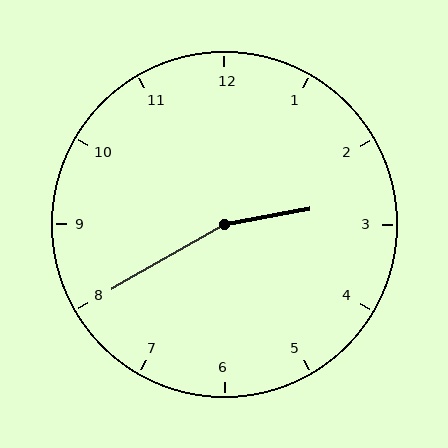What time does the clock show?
2:40.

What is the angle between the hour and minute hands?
Approximately 160 degrees.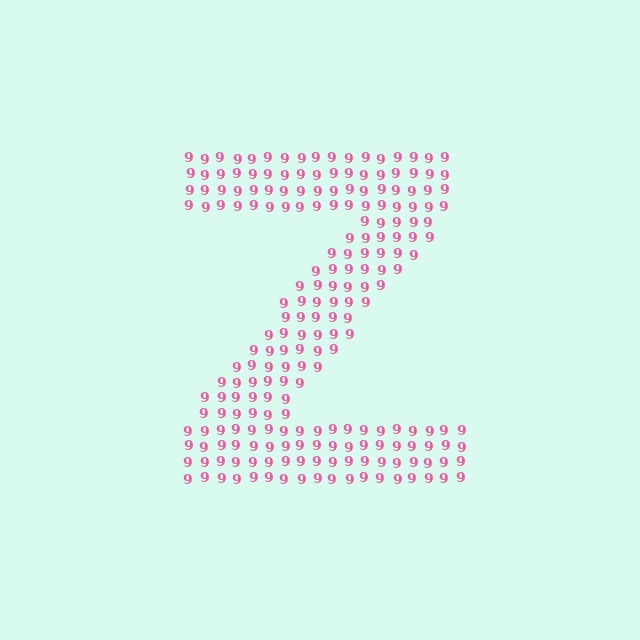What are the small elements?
The small elements are digit 9's.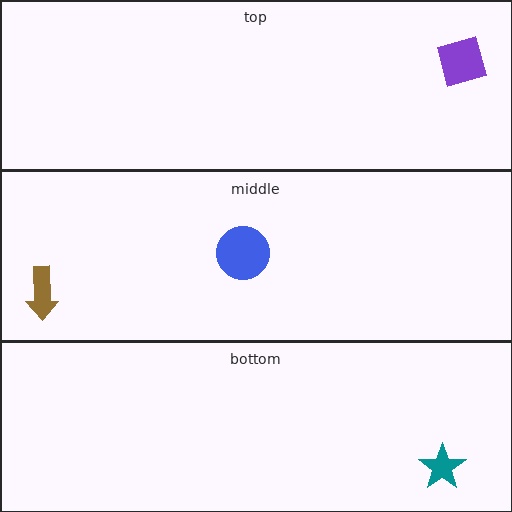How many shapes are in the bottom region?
1.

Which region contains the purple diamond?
The top region.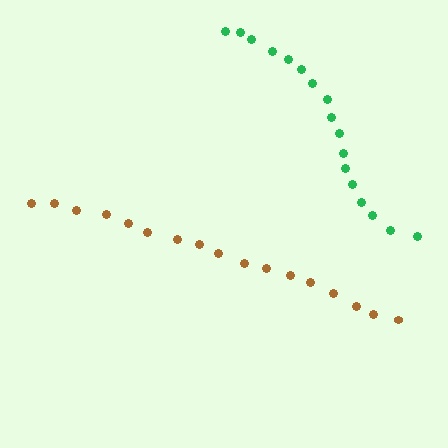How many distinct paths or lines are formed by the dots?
There are 2 distinct paths.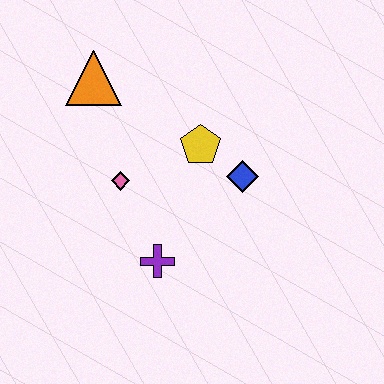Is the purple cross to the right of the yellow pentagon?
No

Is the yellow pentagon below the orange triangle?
Yes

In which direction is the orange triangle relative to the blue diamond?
The orange triangle is to the left of the blue diamond.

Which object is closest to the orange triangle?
The pink diamond is closest to the orange triangle.